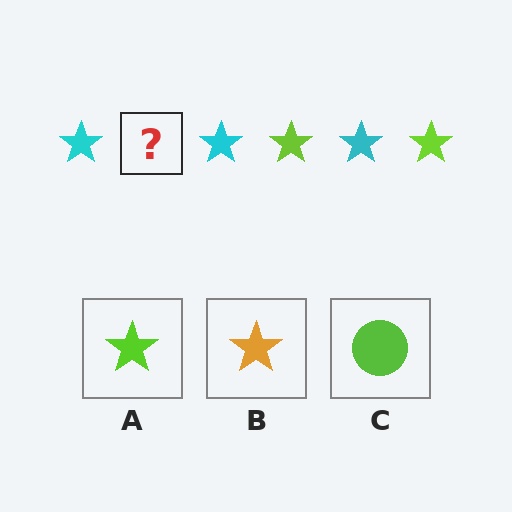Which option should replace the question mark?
Option A.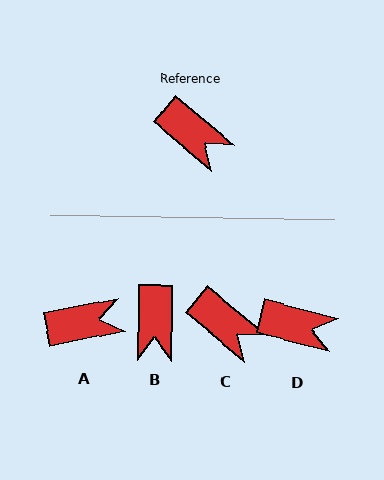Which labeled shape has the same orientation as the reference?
C.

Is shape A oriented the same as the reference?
No, it is off by about 51 degrees.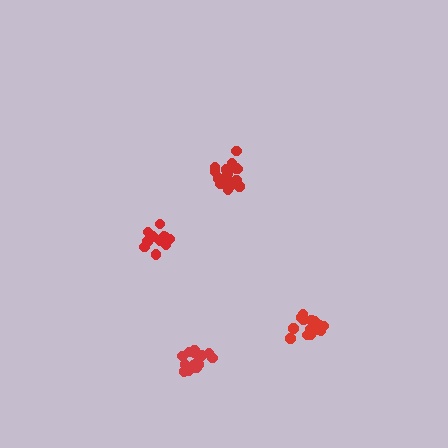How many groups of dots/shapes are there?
There are 4 groups.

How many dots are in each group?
Group 1: 14 dots, Group 2: 18 dots, Group 3: 16 dots, Group 4: 13 dots (61 total).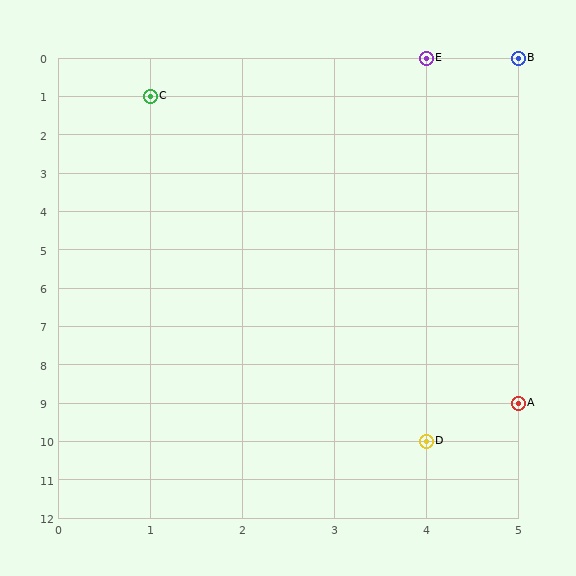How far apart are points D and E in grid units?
Points D and E are 10 rows apart.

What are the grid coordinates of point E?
Point E is at grid coordinates (4, 0).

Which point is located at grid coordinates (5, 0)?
Point B is at (5, 0).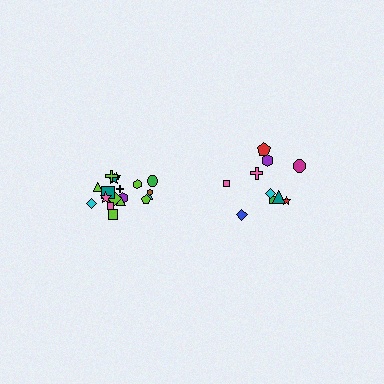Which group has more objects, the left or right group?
The left group.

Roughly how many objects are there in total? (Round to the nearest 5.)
Roughly 30 objects in total.